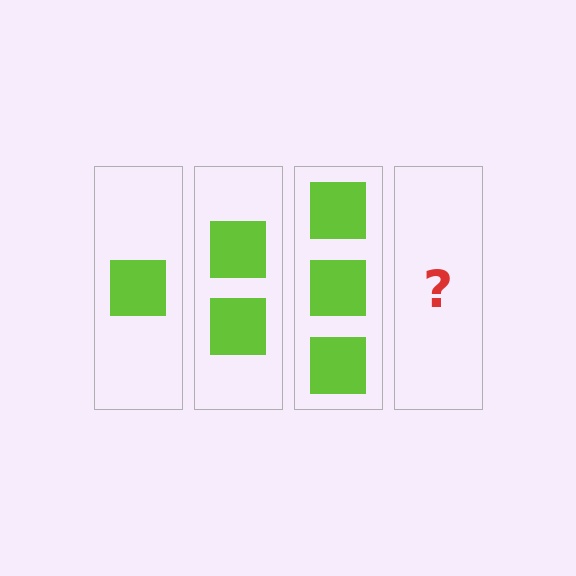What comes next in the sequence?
The next element should be 4 squares.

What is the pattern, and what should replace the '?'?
The pattern is that each step adds one more square. The '?' should be 4 squares.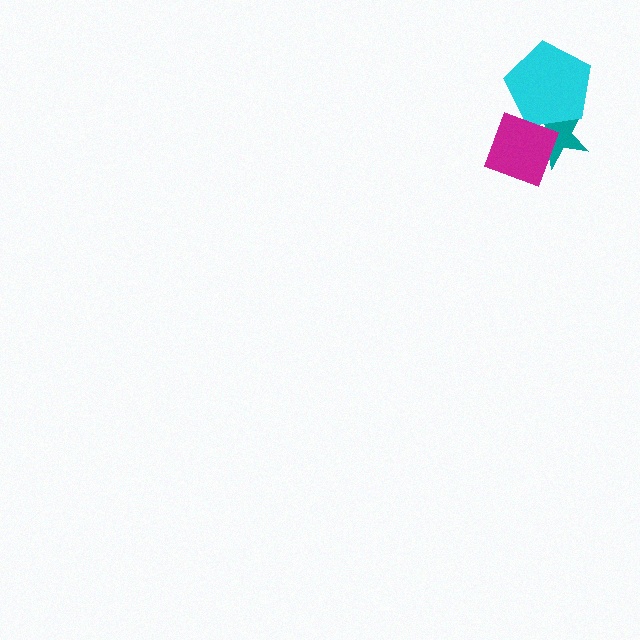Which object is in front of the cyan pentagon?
The magenta diamond is in front of the cyan pentagon.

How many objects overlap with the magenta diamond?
2 objects overlap with the magenta diamond.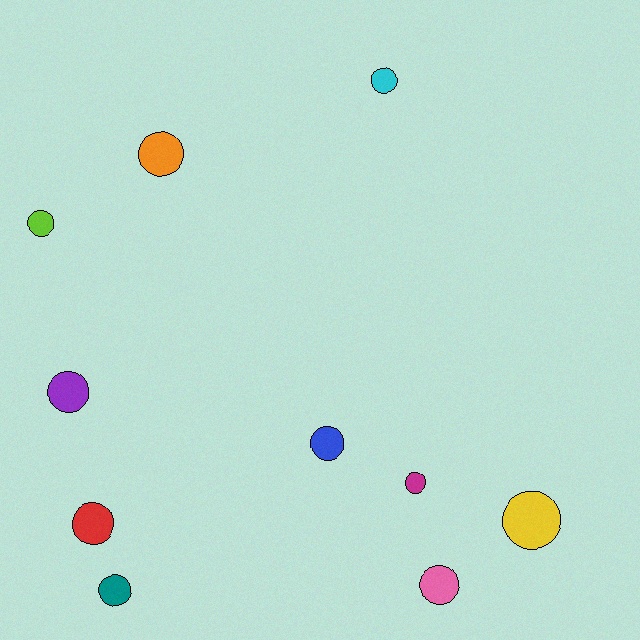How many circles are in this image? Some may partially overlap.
There are 10 circles.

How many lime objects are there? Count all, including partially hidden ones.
There is 1 lime object.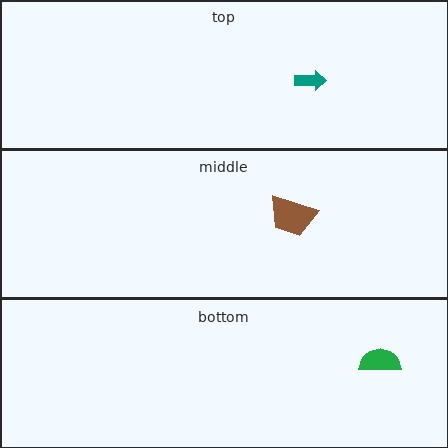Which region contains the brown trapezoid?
The middle region.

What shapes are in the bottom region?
The green semicircle.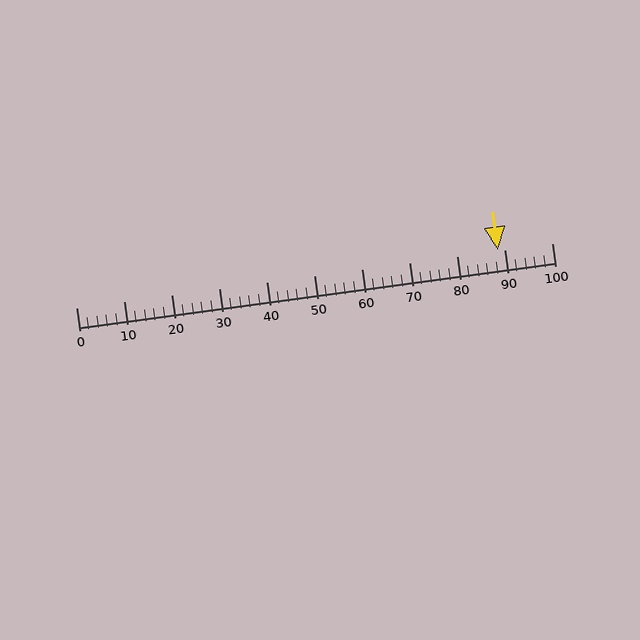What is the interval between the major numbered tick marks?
The major tick marks are spaced 10 units apart.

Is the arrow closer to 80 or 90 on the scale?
The arrow is closer to 90.